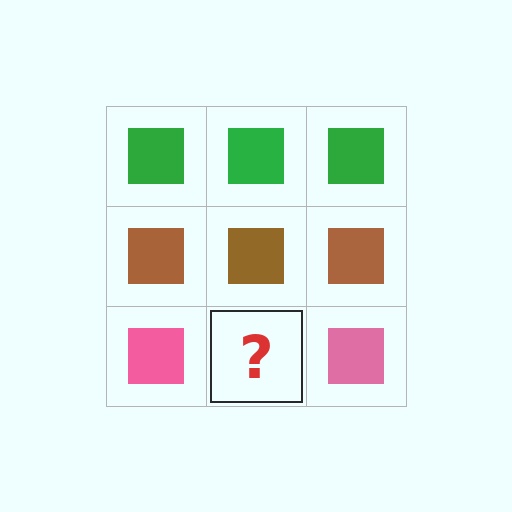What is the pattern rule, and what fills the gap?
The rule is that each row has a consistent color. The gap should be filled with a pink square.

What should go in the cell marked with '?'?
The missing cell should contain a pink square.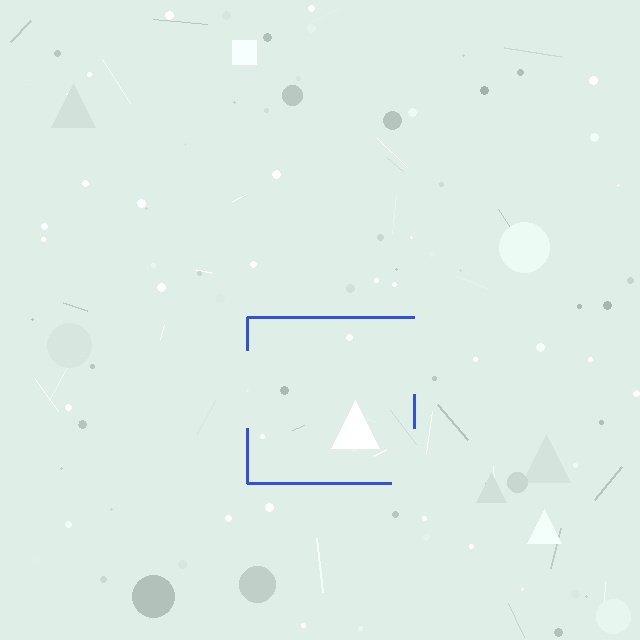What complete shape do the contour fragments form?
The contour fragments form a square.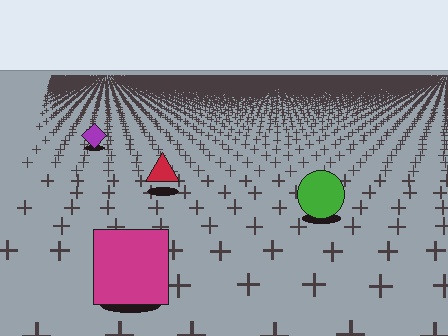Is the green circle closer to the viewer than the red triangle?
Yes. The green circle is closer — you can tell from the texture gradient: the ground texture is coarser near it.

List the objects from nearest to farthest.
From nearest to farthest: the magenta square, the green circle, the red triangle, the purple diamond.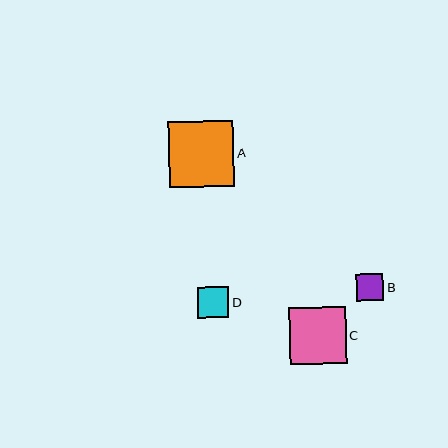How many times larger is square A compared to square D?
Square A is approximately 2.1 times the size of square D.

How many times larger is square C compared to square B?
Square C is approximately 2.1 times the size of square B.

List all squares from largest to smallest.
From largest to smallest: A, C, D, B.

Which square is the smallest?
Square B is the smallest with a size of approximately 27 pixels.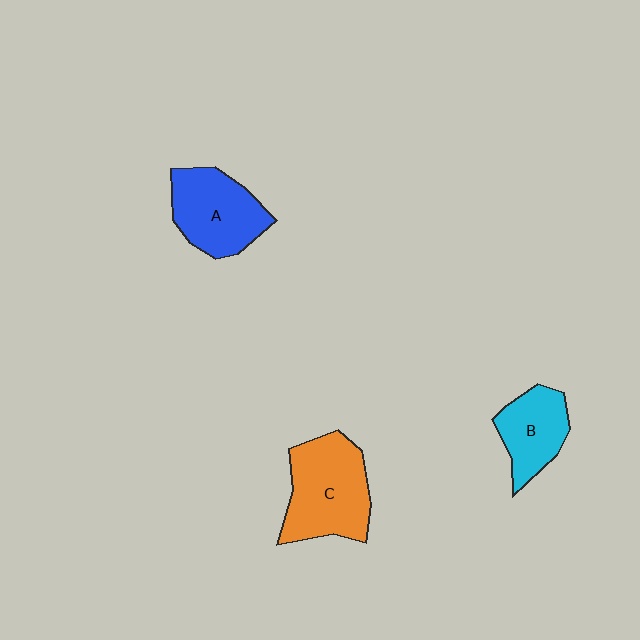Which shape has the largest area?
Shape C (orange).